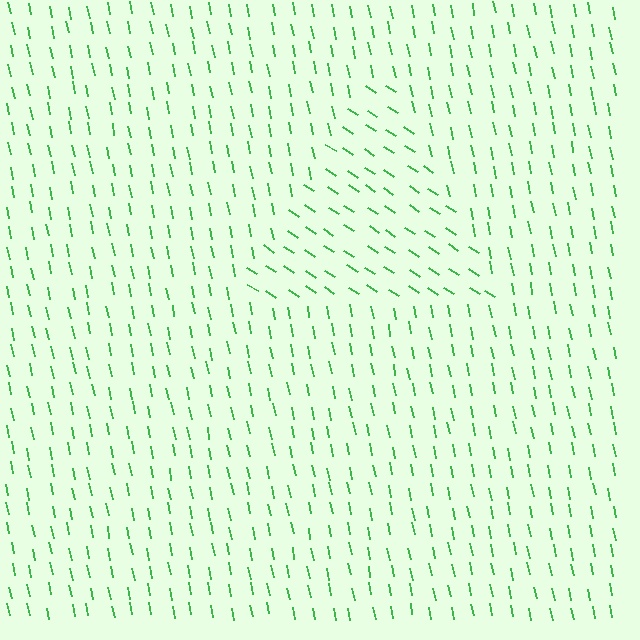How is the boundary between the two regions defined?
The boundary is defined purely by a change in line orientation (approximately 45 degrees difference). All lines are the same color and thickness.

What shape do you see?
I see a triangle.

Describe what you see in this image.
The image is filled with small green line segments. A triangle region in the image has lines oriented differently from the surrounding lines, creating a visible texture boundary.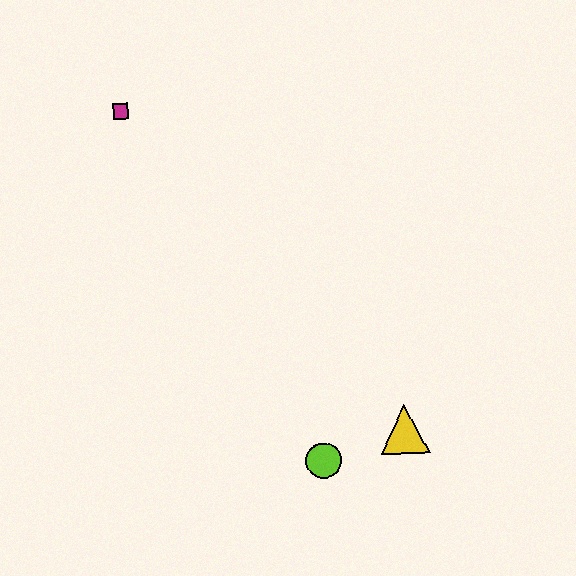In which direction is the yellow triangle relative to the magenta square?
The yellow triangle is below the magenta square.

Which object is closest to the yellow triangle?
The lime circle is closest to the yellow triangle.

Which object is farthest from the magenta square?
The yellow triangle is farthest from the magenta square.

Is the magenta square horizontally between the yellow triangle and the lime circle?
No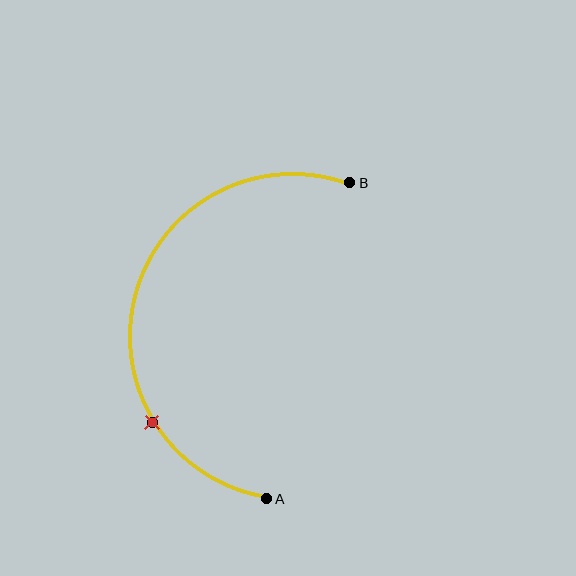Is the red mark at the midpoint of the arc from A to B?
No. The red mark lies on the arc but is closer to endpoint A. The arc midpoint would be at the point on the curve equidistant along the arc from both A and B.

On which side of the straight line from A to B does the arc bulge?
The arc bulges to the left of the straight line connecting A and B.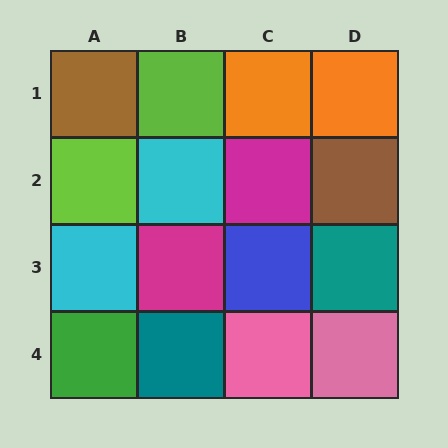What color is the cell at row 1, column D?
Orange.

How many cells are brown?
2 cells are brown.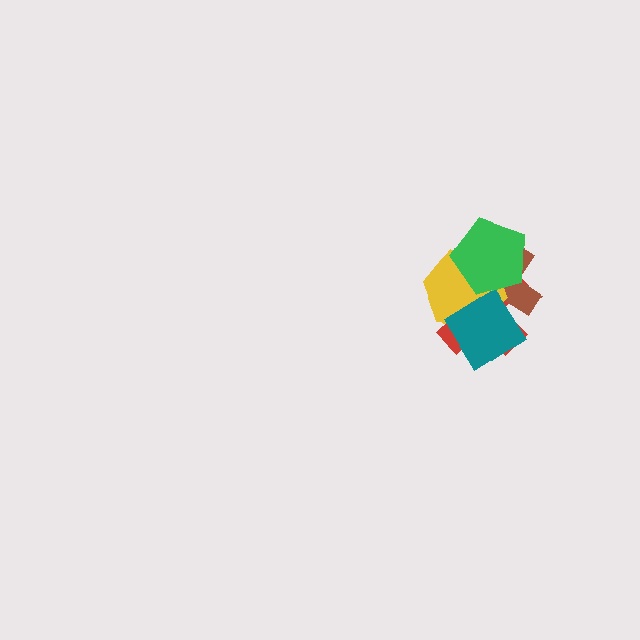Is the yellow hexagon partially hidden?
Yes, it is partially covered by another shape.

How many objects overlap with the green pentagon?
3 objects overlap with the green pentagon.